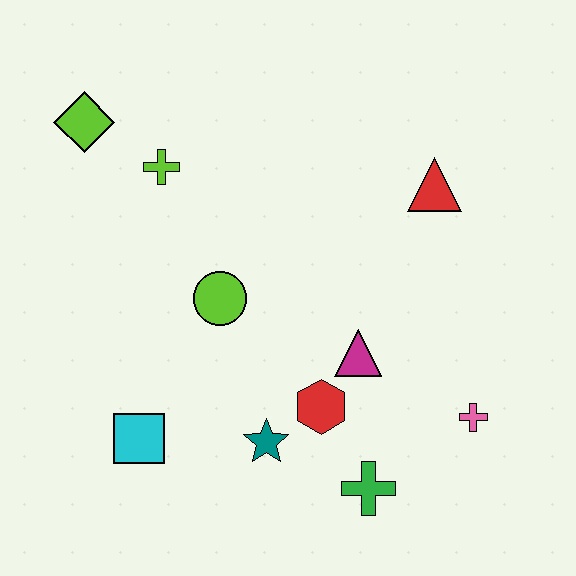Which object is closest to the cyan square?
The teal star is closest to the cyan square.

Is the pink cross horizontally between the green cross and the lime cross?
No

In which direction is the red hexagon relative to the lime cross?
The red hexagon is below the lime cross.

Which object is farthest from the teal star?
The lime diamond is farthest from the teal star.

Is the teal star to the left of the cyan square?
No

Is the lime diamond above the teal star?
Yes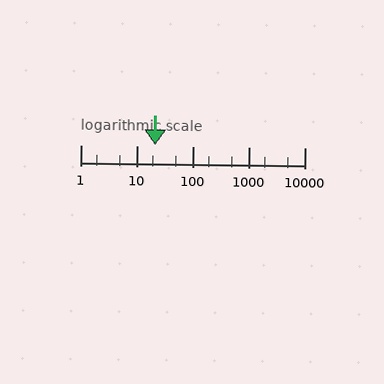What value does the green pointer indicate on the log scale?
The pointer indicates approximately 21.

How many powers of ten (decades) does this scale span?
The scale spans 4 decades, from 1 to 10000.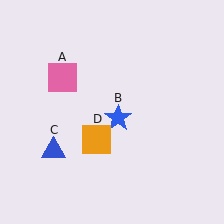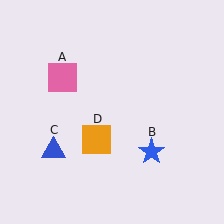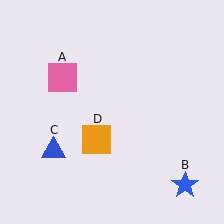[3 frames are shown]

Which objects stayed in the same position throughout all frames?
Pink square (object A) and blue triangle (object C) and orange square (object D) remained stationary.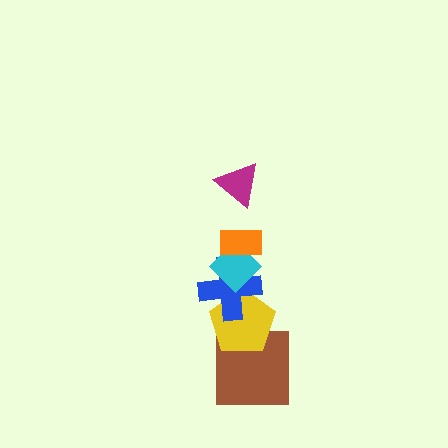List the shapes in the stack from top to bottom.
From top to bottom: the magenta triangle, the orange rectangle, the cyan diamond, the blue cross, the yellow pentagon, the brown square.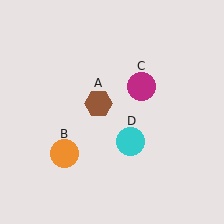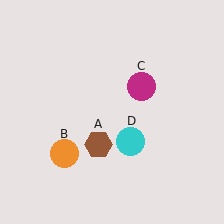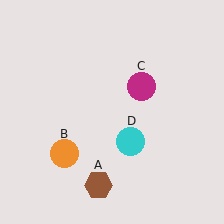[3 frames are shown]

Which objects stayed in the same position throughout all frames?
Orange circle (object B) and magenta circle (object C) and cyan circle (object D) remained stationary.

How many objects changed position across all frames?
1 object changed position: brown hexagon (object A).